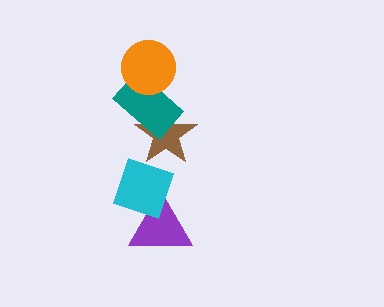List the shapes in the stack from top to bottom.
From top to bottom: the orange circle, the teal rectangle, the brown star, the cyan diamond, the purple triangle.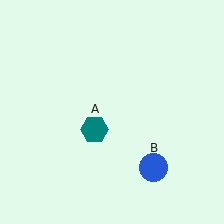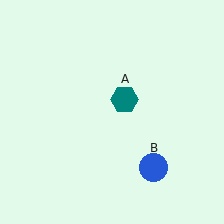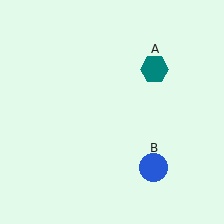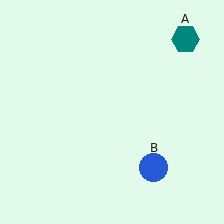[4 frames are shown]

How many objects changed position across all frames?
1 object changed position: teal hexagon (object A).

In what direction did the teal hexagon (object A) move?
The teal hexagon (object A) moved up and to the right.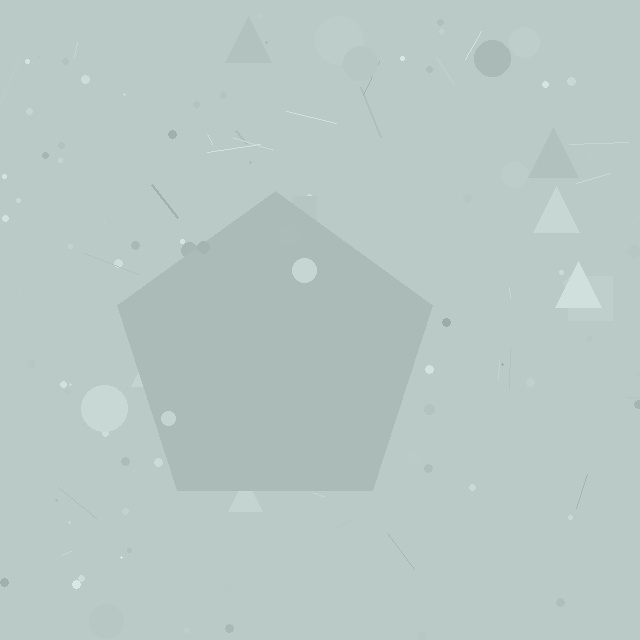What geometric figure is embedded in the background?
A pentagon is embedded in the background.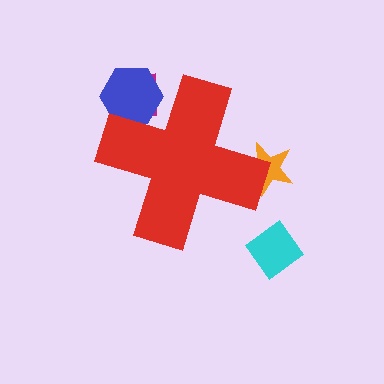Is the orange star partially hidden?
Yes, the orange star is partially hidden behind the red cross.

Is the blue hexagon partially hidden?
Yes, the blue hexagon is partially hidden behind the red cross.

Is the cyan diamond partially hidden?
No, the cyan diamond is fully visible.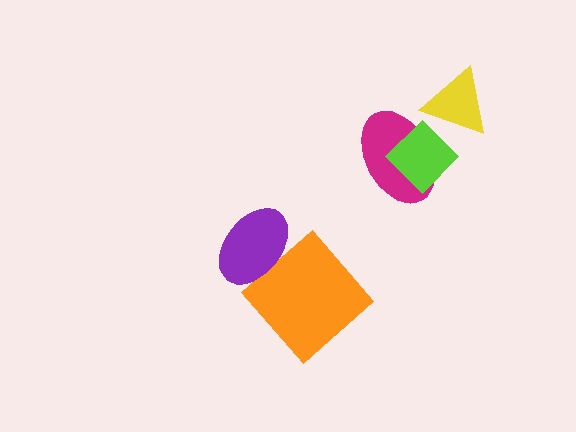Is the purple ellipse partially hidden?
No, no other shape covers it.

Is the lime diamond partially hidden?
Yes, it is partially covered by another shape.